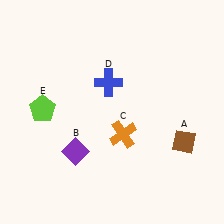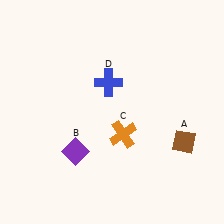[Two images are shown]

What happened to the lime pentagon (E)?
The lime pentagon (E) was removed in Image 2. It was in the top-left area of Image 1.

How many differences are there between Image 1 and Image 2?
There is 1 difference between the two images.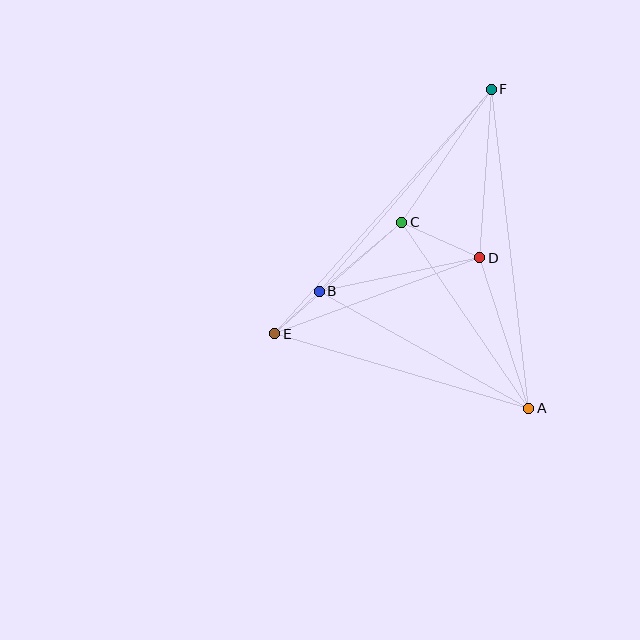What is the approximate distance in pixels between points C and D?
The distance between C and D is approximately 86 pixels.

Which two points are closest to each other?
Points B and E are closest to each other.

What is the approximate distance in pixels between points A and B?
The distance between A and B is approximately 240 pixels.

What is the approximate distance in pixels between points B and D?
The distance between B and D is approximately 164 pixels.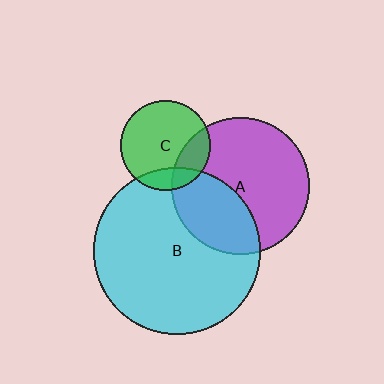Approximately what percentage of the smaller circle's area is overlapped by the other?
Approximately 35%.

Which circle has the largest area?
Circle B (cyan).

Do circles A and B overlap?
Yes.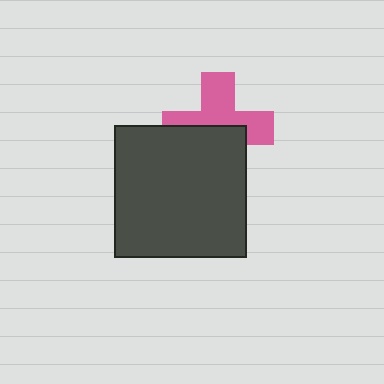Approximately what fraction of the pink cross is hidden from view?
Roughly 47% of the pink cross is hidden behind the dark gray square.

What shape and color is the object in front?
The object in front is a dark gray square.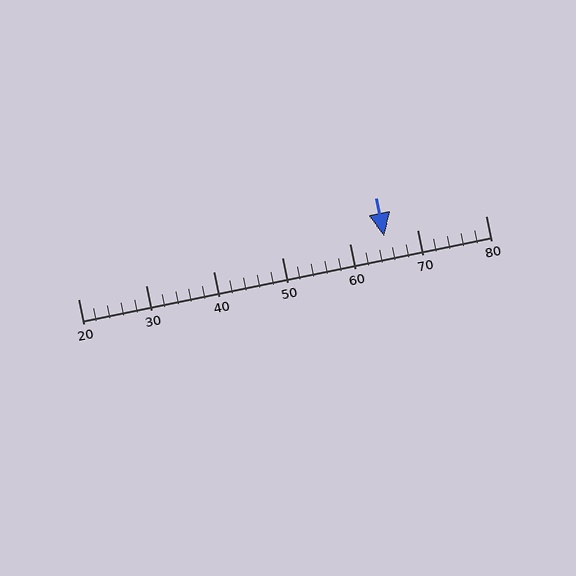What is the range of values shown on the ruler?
The ruler shows values from 20 to 80.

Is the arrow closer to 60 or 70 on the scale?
The arrow is closer to 70.